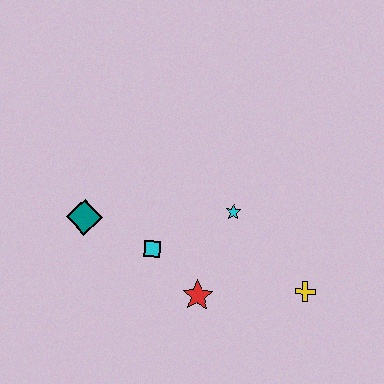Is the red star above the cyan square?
No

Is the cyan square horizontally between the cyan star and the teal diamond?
Yes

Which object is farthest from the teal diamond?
The yellow cross is farthest from the teal diamond.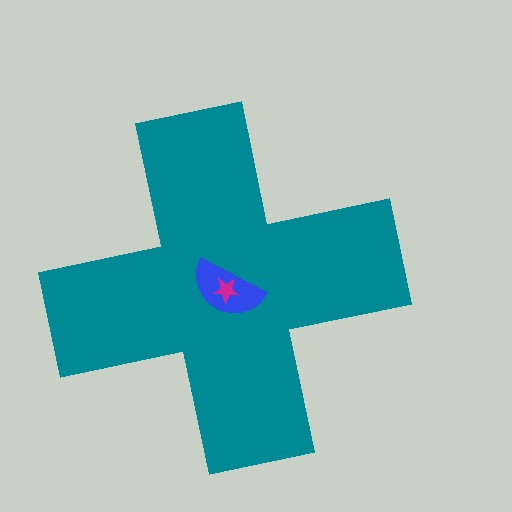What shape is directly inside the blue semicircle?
The magenta star.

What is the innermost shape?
The magenta star.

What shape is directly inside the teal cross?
The blue semicircle.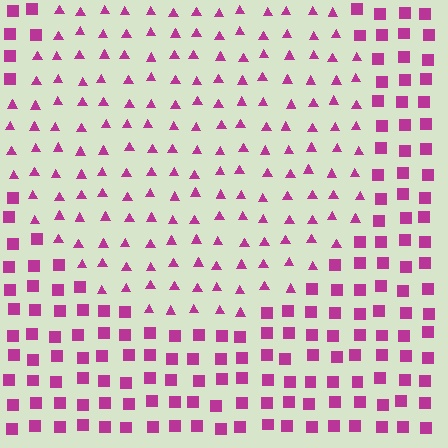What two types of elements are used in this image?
The image uses triangles inside the circle region and squares outside it.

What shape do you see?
I see a circle.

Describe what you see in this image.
The image is filled with small magenta elements arranged in a uniform grid. A circle-shaped region contains triangles, while the surrounding area contains squares. The boundary is defined purely by the change in element shape.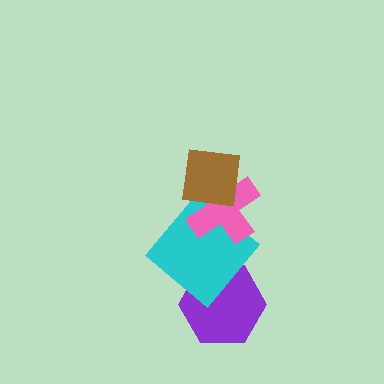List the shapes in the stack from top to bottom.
From top to bottom: the brown square, the pink cross, the cyan diamond, the purple hexagon.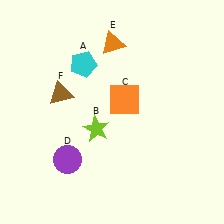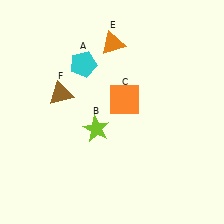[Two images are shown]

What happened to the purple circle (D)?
The purple circle (D) was removed in Image 2. It was in the bottom-left area of Image 1.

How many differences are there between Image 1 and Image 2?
There is 1 difference between the two images.